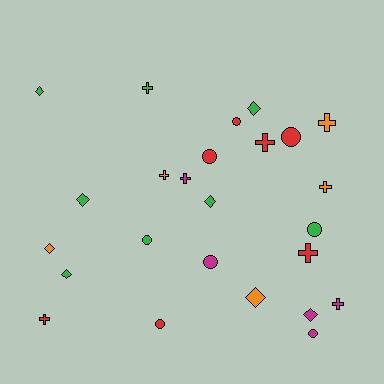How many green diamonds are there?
There are 5 green diamonds.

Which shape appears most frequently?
Cross, with 9 objects.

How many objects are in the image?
There are 25 objects.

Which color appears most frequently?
Green, with 8 objects.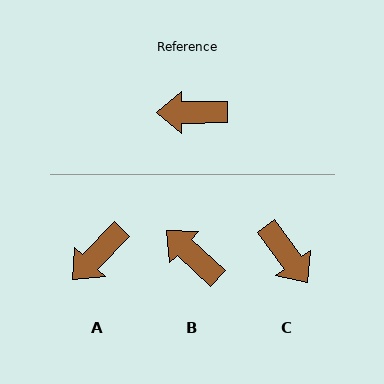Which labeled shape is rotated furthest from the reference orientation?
C, about 126 degrees away.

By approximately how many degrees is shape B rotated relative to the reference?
Approximately 43 degrees clockwise.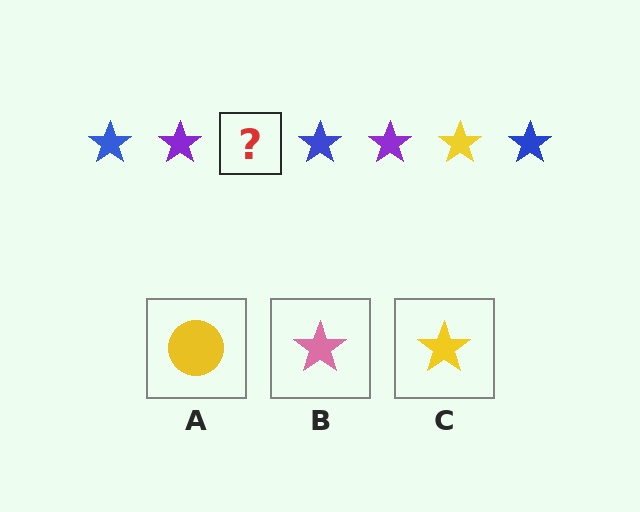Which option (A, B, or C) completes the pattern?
C.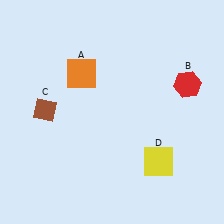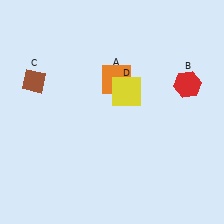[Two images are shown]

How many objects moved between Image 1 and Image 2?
3 objects moved between the two images.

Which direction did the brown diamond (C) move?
The brown diamond (C) moved up.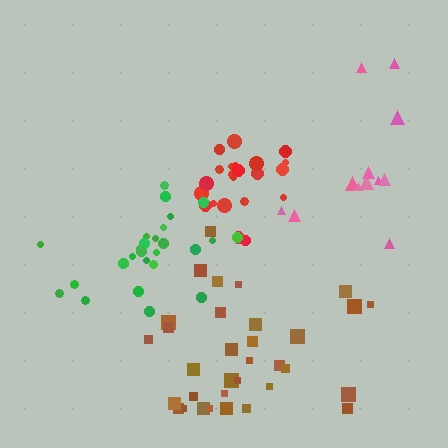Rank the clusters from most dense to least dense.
red, green, brown, pink.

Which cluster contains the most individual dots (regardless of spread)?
Brown (33).